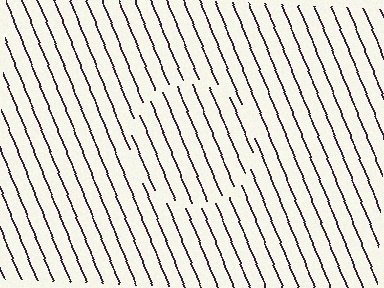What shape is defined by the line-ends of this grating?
An illusory circle. The interior of the shape contains the same grating, shifted by half a period — the contour is defined by the phase discontinuity where line-ends from the inner and outer gratings abut.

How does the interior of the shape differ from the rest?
The interior of the shape contains the same grating, shifted by half a period — the contour is defined by the phase discontinuity where line-ends from the inner and outer gratings abut.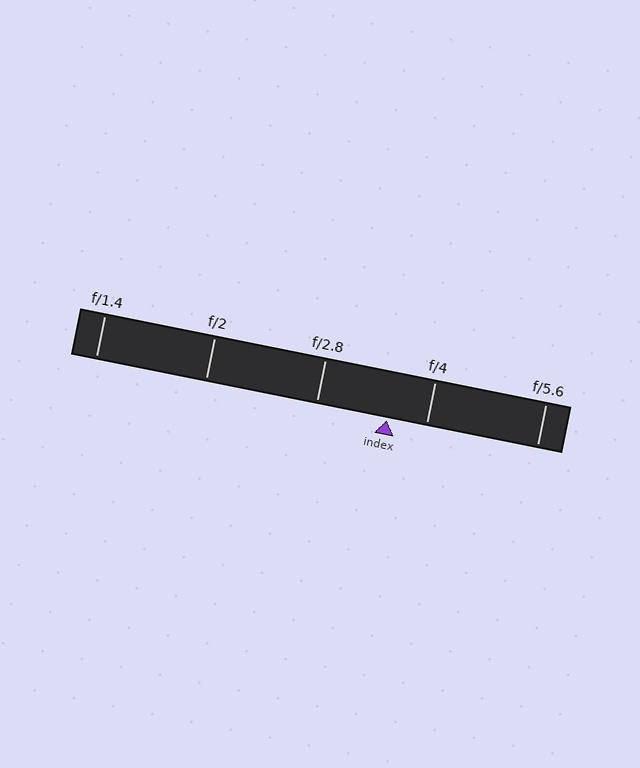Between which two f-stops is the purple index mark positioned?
The index mark is between f/2.8 and f/4.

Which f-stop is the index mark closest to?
The index mark is closest to f/4.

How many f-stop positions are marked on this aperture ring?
There are 5 f-stop positions marked.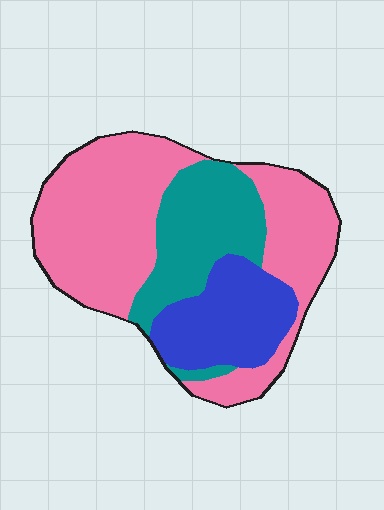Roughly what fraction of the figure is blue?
Blue covers roughly 20% of the figure.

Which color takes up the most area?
Pink, at roughly 55%.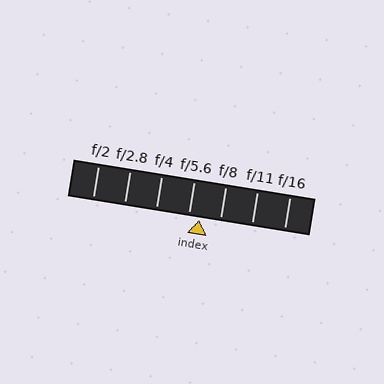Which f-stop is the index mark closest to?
The index mark is closest to f/5.6.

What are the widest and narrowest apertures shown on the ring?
The widest aperture shown is f/2 and the narrowest is f/16.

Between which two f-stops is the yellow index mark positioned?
The index mark is between f/5.6 and f/8.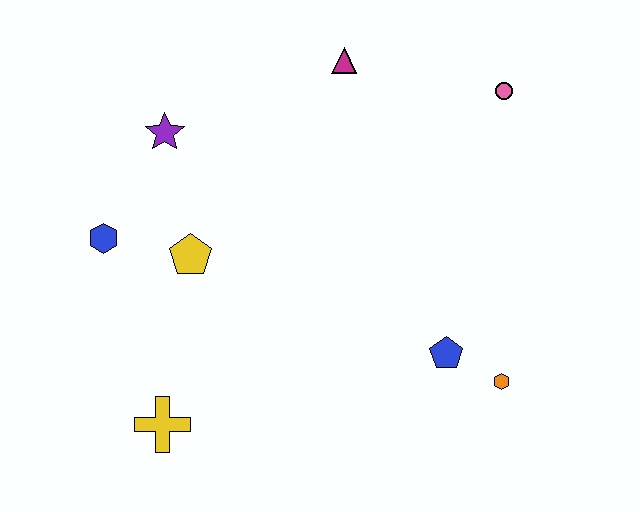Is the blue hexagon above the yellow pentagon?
Yes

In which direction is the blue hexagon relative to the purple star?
The blue hexagon is below the purple star.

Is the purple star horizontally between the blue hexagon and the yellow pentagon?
Yes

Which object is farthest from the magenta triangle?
The yellow cross is farthest from the magenta triangle.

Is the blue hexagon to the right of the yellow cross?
No